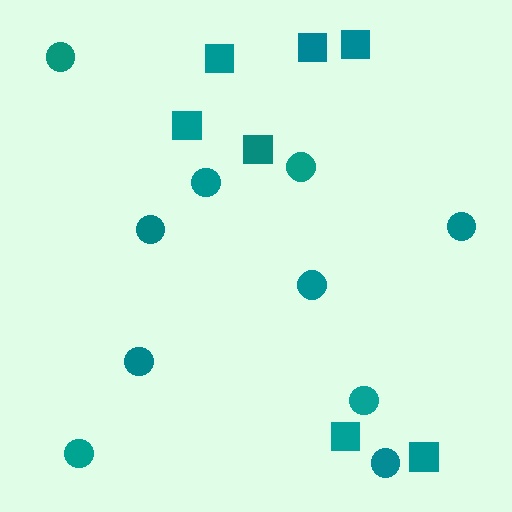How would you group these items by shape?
There are 2 groups: one group of circles (10) and one group of squares (7).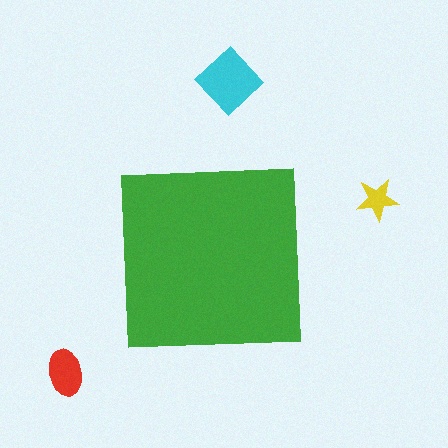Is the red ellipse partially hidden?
No, the red ellipse is fully visible.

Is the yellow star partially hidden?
No, the yellow star is fully visible.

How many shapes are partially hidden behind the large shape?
0 shapes are partially hidden.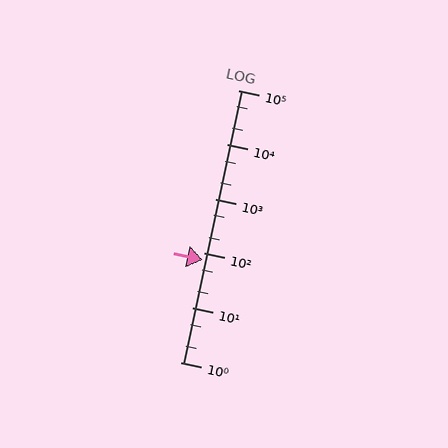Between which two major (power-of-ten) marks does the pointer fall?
The pointer is between 10 and 100.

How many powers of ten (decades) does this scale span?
The scale spans 5 decades, from 1 to 100000.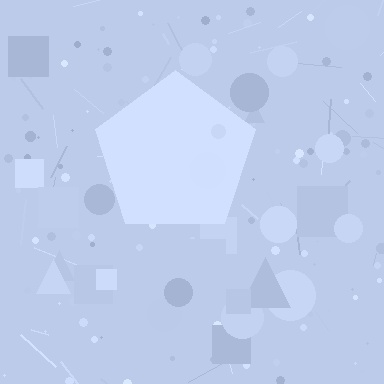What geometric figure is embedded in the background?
A pentagon is embedded in the background.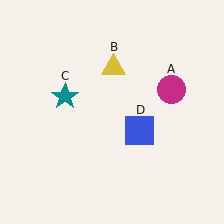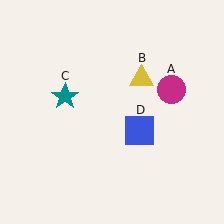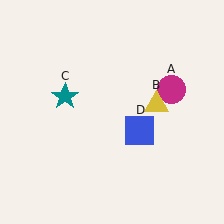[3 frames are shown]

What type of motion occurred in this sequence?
The yellow triangle (object B) rotated clockwise around the center of the scene.